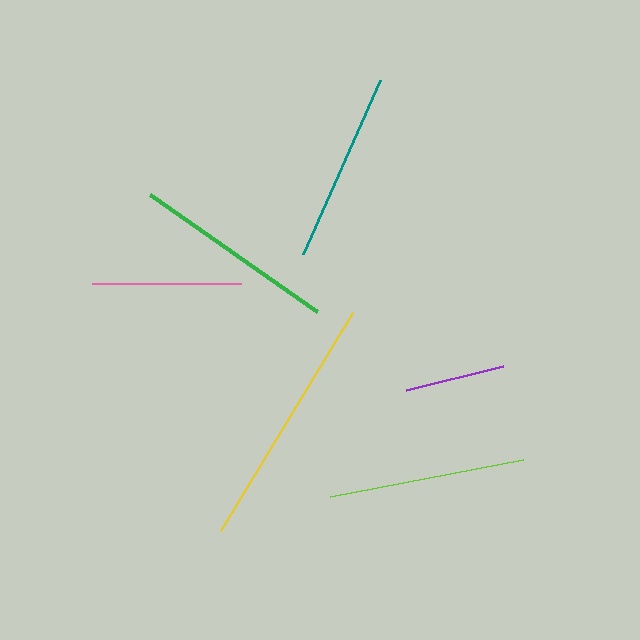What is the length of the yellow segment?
The yellow segment is approximately 255 pixels long.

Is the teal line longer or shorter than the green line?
The green line is longer than the teal line.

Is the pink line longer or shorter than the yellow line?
The yellow line is longer than the pink line.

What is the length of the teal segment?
The teal segment is approximately 190 pixels long.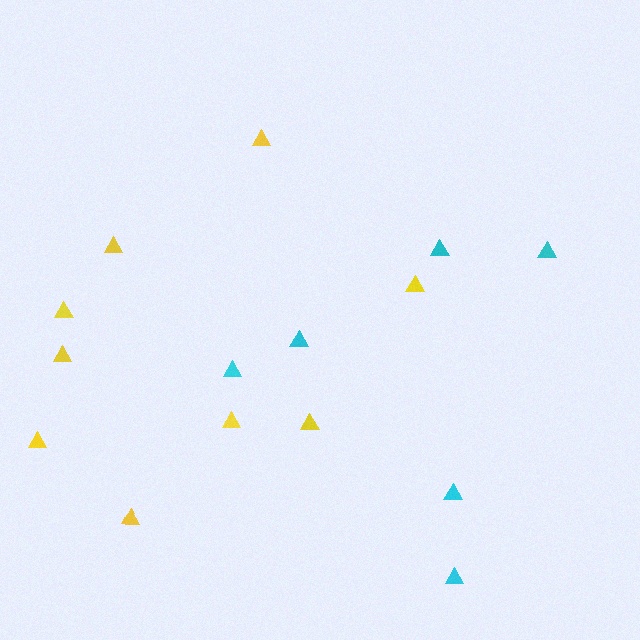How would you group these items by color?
There are 2 groups: one group of cyan triangles (6) and one group of yellow triangles (9).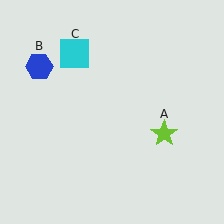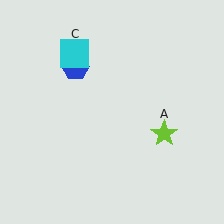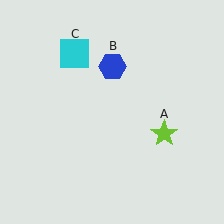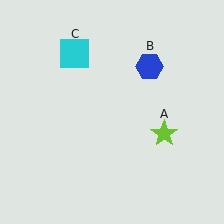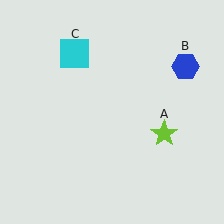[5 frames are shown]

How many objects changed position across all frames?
1 object changed position: blue hexagon (object B).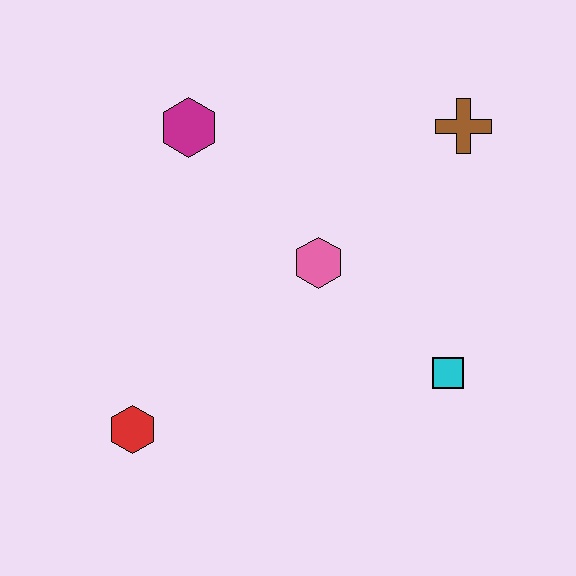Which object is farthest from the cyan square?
The magenta hexagon is farthest from the cyan square.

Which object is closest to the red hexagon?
The pink hexagon is closest to the red hexagon.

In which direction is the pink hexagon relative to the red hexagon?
The pink hexagon is to the right of the red hexagon.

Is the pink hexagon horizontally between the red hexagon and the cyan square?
Yes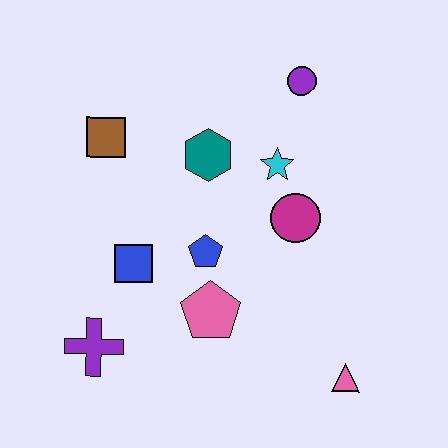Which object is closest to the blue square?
The blue pentagon is closest to the blue square.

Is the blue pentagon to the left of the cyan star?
Yes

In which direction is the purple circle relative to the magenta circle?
The purple circle is above the magenta circle.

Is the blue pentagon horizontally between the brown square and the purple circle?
Yes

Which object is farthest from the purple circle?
The purple cross is farthest from the purple circle.